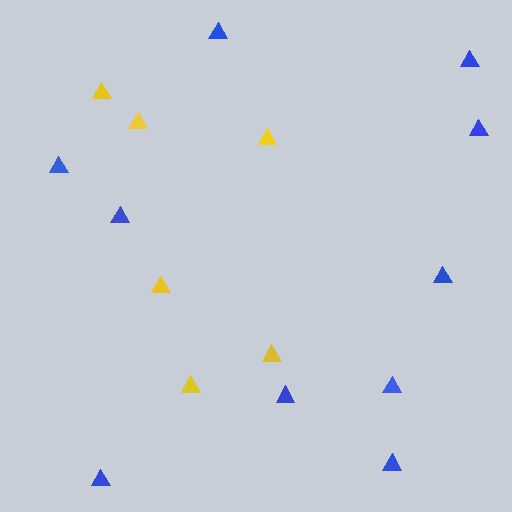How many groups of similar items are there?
There are 2 groups: one group of yellow triangles (6) and one group of blue triangles (10).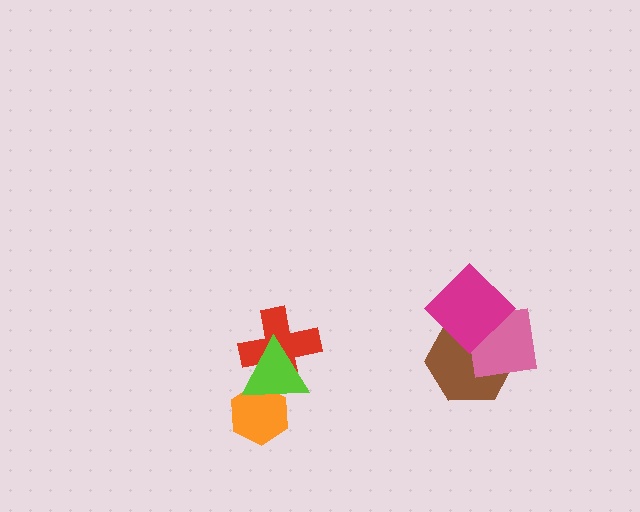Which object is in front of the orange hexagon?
The lime triangle is in front of the orange hexagon.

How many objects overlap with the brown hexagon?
2 objects overlap with the brown hexagon.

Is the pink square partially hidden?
Yes, it is partially covered by another shape.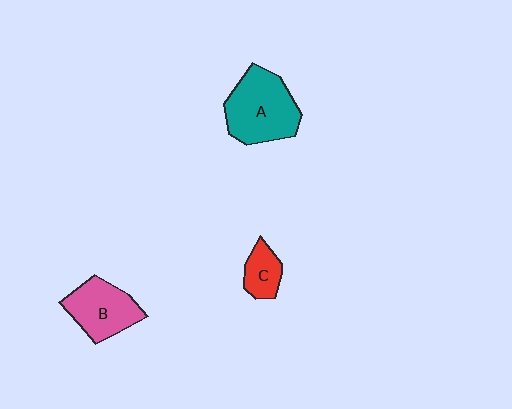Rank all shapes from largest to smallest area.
From largest to smallest: A (teal), B (pink), C (red).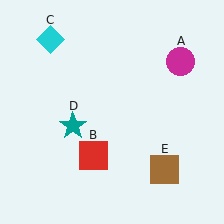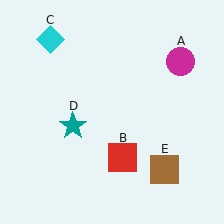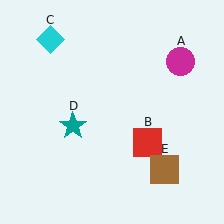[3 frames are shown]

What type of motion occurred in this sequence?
The red square (object B) rotated counterclockwise around the center of the scene.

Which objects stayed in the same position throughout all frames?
Magenta circle (object A) and cyan diamond (object C) and teal star (object D) and brown square (object E) remained stationary.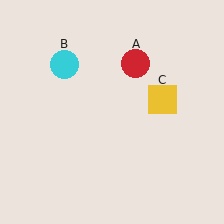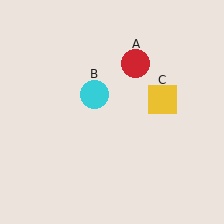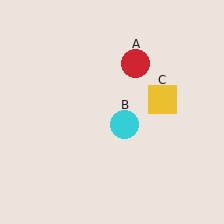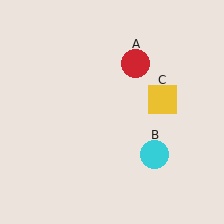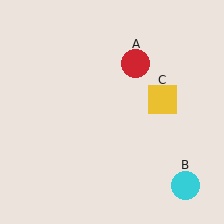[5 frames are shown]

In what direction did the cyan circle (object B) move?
The cyan circle (object B) moved down and to the right.